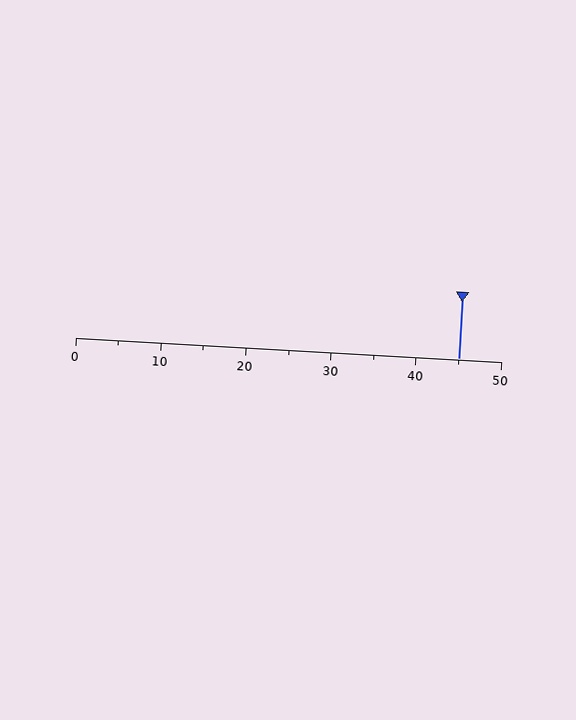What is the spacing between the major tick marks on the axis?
The major ticks are spaced 10 apart.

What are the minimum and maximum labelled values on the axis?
The axis runs from 0 to 50.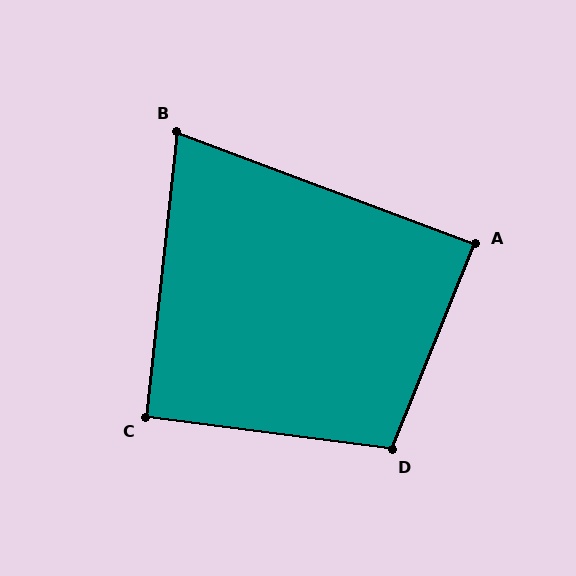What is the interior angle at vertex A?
Approximately 89 degrees (approximately right).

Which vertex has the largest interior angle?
D, at approximately 104 degrees.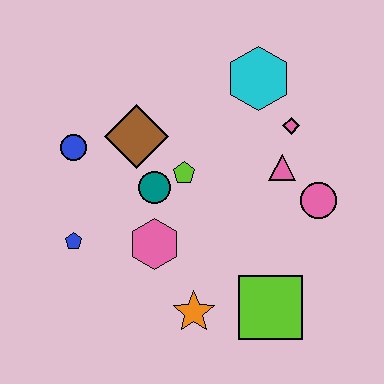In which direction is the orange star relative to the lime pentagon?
The orange star is below the lime pentagon.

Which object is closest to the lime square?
The orange star is closest to the lime square.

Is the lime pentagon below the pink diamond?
Yes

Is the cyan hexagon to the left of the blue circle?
No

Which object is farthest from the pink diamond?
The blue pentagon is farthest from the pink diamond.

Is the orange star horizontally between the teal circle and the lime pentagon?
No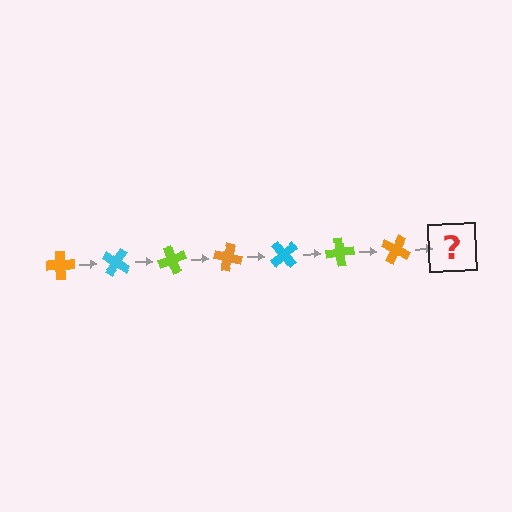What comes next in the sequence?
The next element should be a cyan cross, rotated 245 degrees from the start.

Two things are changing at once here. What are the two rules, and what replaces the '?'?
The two rules are that it rotates 35 degrees each step and the color cycles through orange, cyan, and lime. The '?' should be a cyan cross, rotated 245 degrees from the start.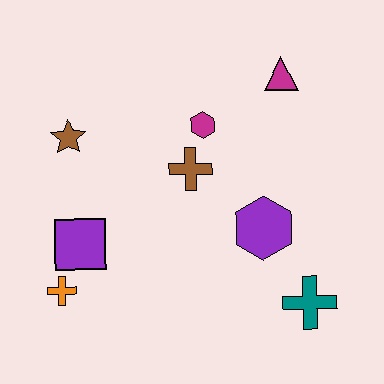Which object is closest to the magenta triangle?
The magenta hexagon is closest to the magenta triangle.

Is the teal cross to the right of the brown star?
Yes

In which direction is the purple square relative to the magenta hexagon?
The purple square is to the left of the magenta hexagon.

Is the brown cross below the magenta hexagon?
Yes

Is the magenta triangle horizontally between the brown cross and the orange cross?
No